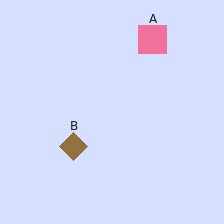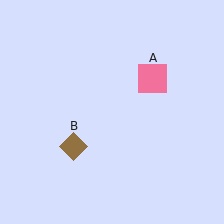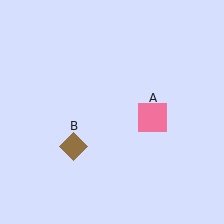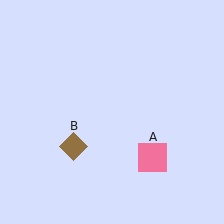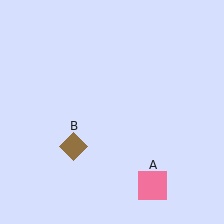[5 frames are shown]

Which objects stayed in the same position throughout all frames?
Brown diamond (object B) remained stationary.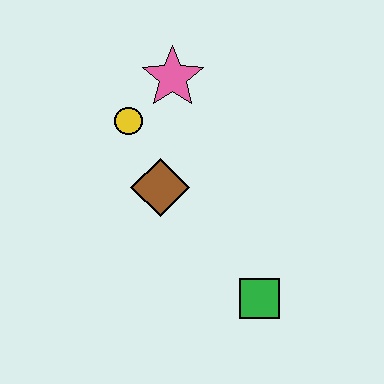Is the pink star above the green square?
Yes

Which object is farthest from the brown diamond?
The green square is farthest from the brown diamond.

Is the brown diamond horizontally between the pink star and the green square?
No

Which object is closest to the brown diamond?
The yellow circle is closest to the brown diamond.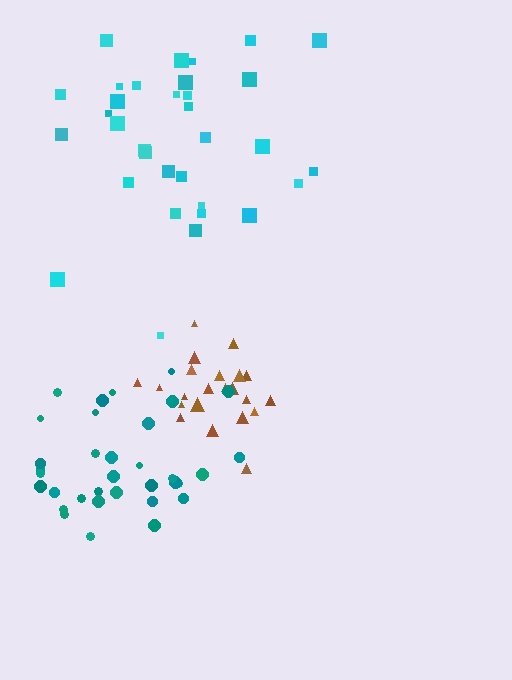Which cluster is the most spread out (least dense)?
Cyan.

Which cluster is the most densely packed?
Brown.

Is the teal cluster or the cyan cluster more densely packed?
Teal.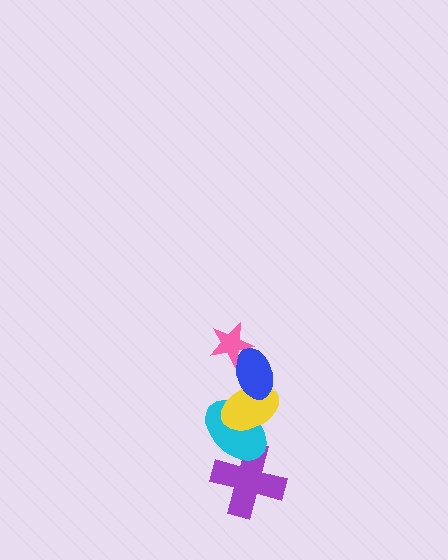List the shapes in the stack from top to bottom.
From top to bottom: the pink star, the blue ellipse, the yellow ellipse, the cyan ellipse, the purple cross.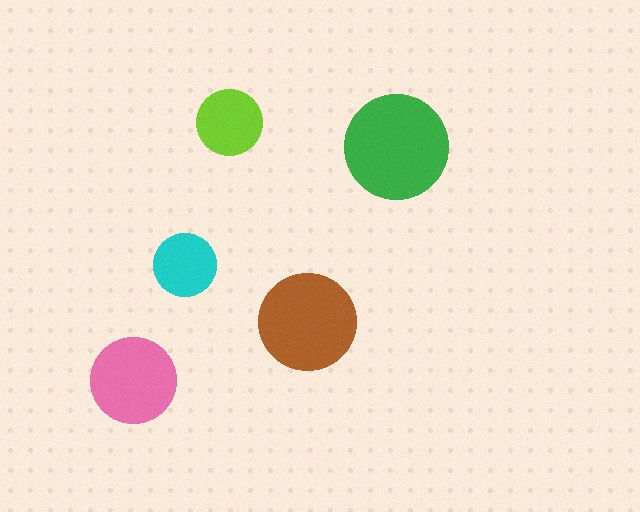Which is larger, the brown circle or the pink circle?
The brown one.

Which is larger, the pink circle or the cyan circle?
The pink one.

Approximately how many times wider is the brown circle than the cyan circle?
About 1.5 times wider.